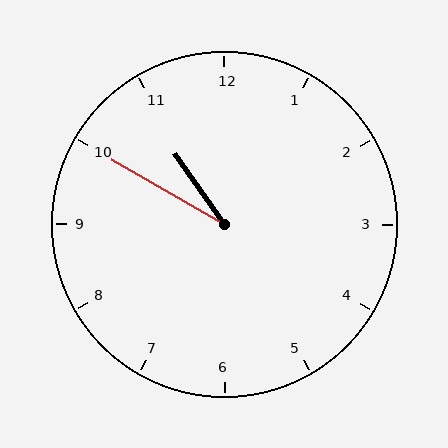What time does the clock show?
10:50.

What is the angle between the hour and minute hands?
Approximately 25 degrees.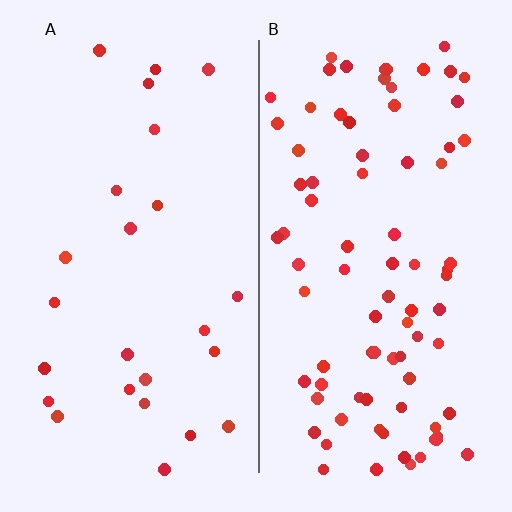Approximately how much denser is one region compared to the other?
Approximately 3.3× — region B over region A.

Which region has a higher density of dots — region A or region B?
B (the right).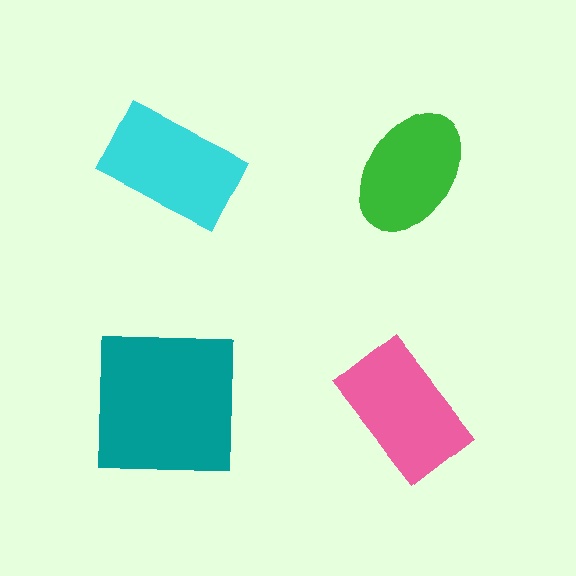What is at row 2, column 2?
A pink rectangle.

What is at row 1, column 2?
A green ellipse.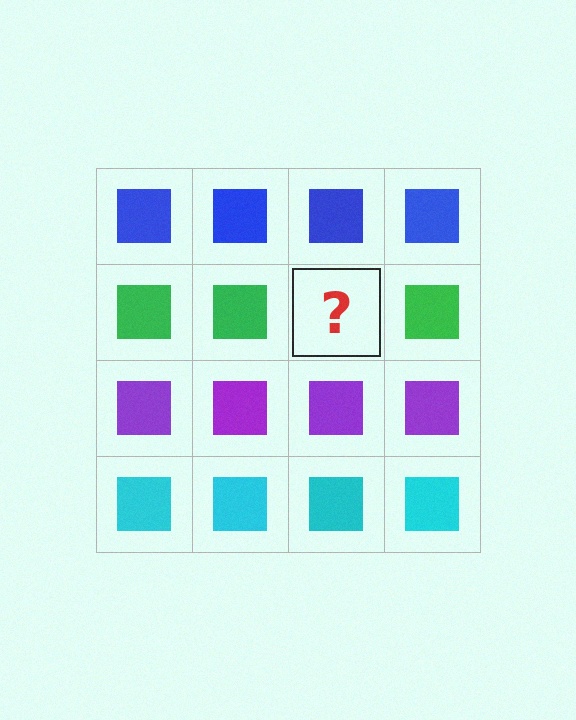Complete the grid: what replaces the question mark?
The question mark should be replaced with a green square.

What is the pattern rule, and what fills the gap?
The rule is that each row has a consistent color. The gap should be filled with a green square.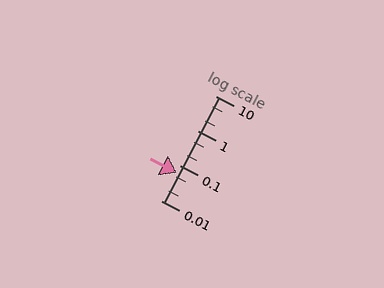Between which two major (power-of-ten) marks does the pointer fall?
The pointer is between 0.01 and 0.1.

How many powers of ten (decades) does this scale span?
The scale spans 3 decades, from 0.01 to 10.